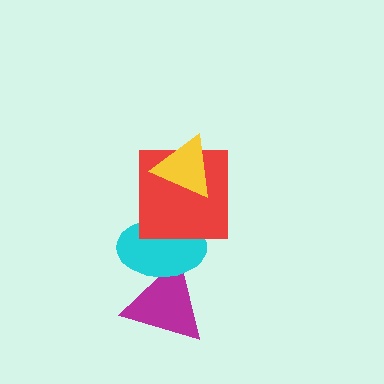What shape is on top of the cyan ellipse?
The red square is on top of the cyan ellipse.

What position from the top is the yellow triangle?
The yellow triangle is 1st from the top.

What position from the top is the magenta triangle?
The magenta triangle is 4th from the top.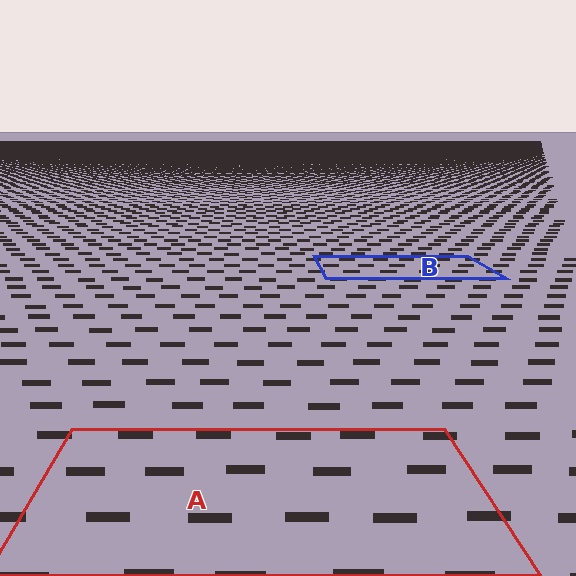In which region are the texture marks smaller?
The texture marks are smaller in region B, because it is farther away.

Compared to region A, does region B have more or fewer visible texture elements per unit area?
Region B has more texture elements per unit area — they are packed more densely because it is farther away.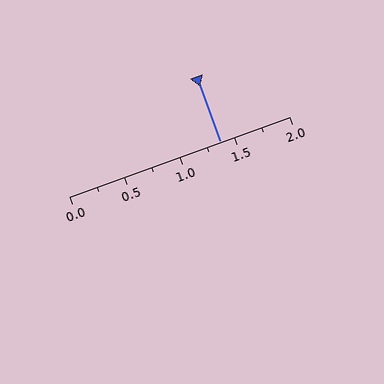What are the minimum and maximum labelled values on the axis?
The axis runs from 0.0 to 2.0.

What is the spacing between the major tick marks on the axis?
The major ticks are spaced 0.5 apart.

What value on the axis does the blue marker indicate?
The marker indicates approximately 1.38.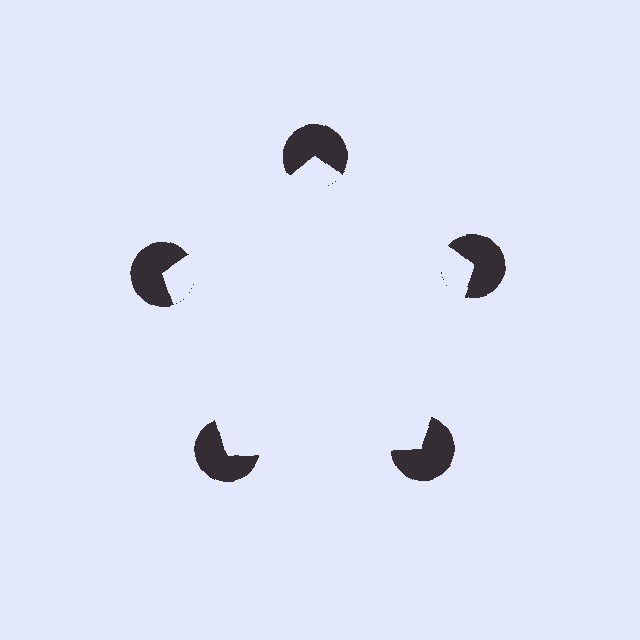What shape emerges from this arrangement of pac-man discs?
An illusory pentagon — its edges are inferred from the aligned wedge cuts in the pac-man discs, not physically drawn.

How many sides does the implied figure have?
5 sides.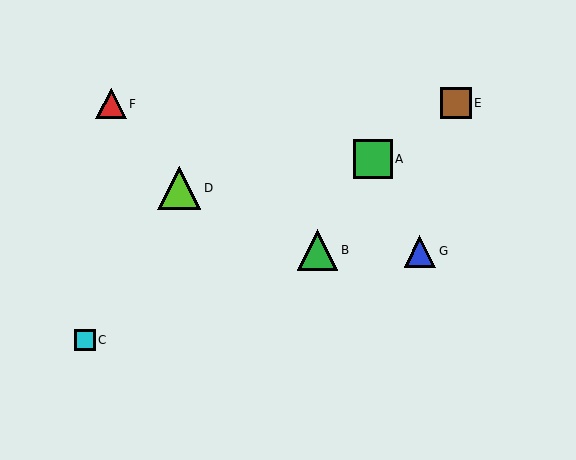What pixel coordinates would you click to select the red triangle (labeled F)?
Click at (111, 104) to select the red triangle F.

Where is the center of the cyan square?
The center of the cyan square is at (85, 340).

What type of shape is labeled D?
Shape D is a lime triangle.